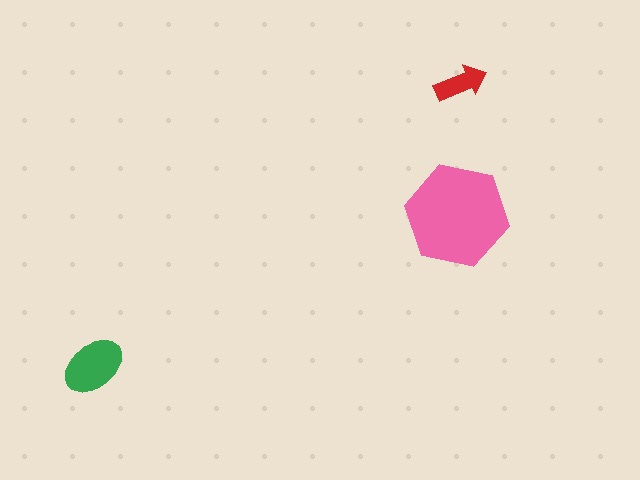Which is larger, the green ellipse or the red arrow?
The green ellipse.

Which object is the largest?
The pink hexagon.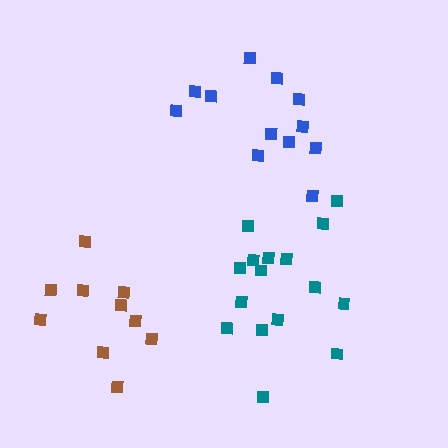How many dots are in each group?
Group 1: 12 dots, Group 2: 10 dots, Group 3: 16 dots (38 total).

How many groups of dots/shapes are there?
There are 3 groups.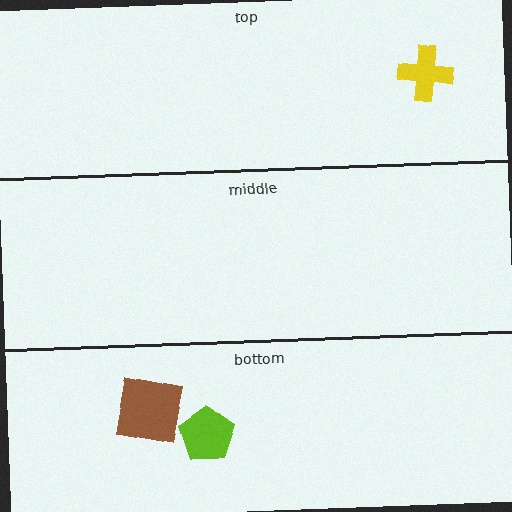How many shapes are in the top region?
1.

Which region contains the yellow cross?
The top region.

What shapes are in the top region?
The yellow cross.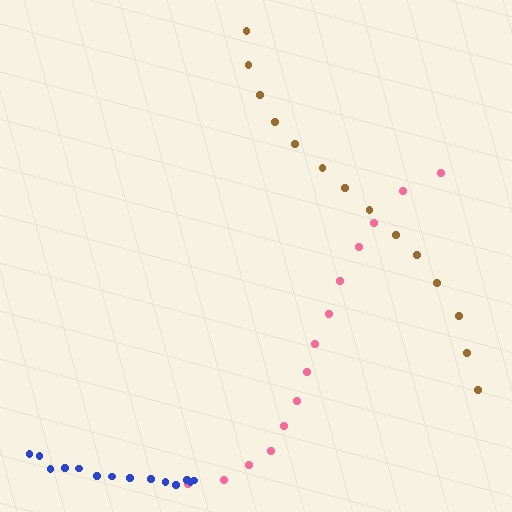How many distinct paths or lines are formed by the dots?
There are 3 distinct paths.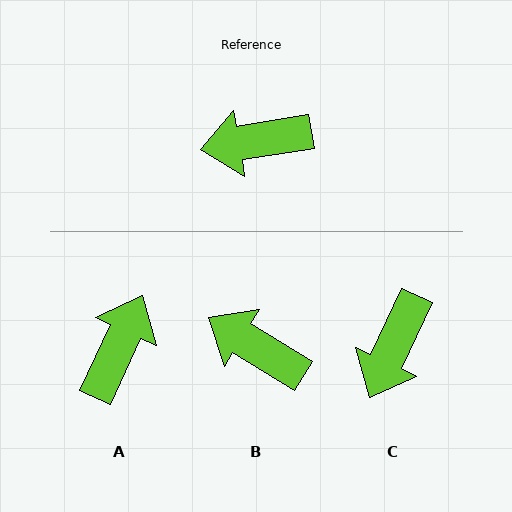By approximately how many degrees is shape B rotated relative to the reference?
Approximately 41 degrees clockwise.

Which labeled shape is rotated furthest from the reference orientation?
A, about 124 degrees away.